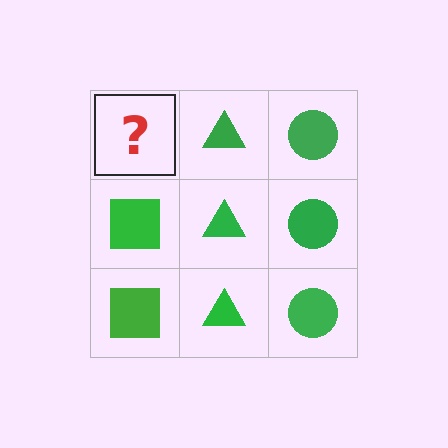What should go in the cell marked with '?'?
The missing cell should contain a green square.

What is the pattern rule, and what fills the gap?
The rule is that each column has a consistent shape. The gap should be filled with a green square.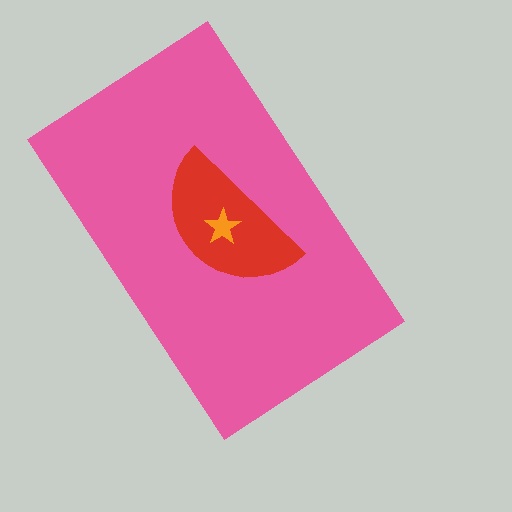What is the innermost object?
The orange star.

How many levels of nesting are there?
3.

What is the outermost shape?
The pink rectangle.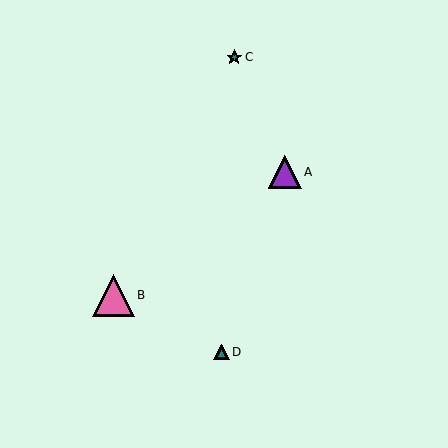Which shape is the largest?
The pink triangle (labeled B) is the largest.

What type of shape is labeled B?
Shape B is a pink triangle.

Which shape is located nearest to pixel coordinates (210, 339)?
The teal triangle (labeled D) at (221, 352) is nearest to that location.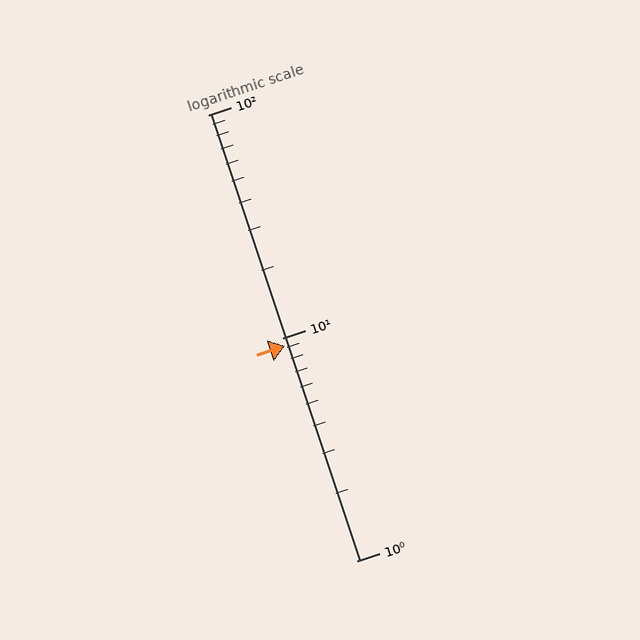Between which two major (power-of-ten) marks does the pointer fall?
The pointer is between 1 and 10.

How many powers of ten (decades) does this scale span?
The scale spans 2 decades, from 1 to 100.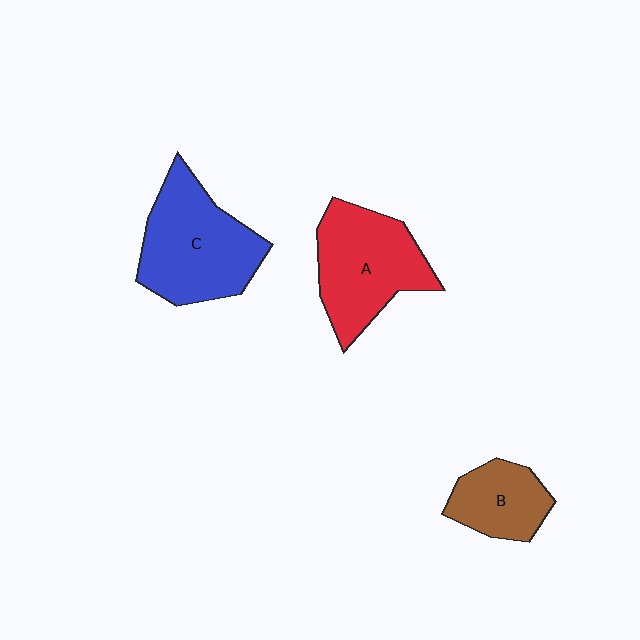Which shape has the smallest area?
Shape B (brown).